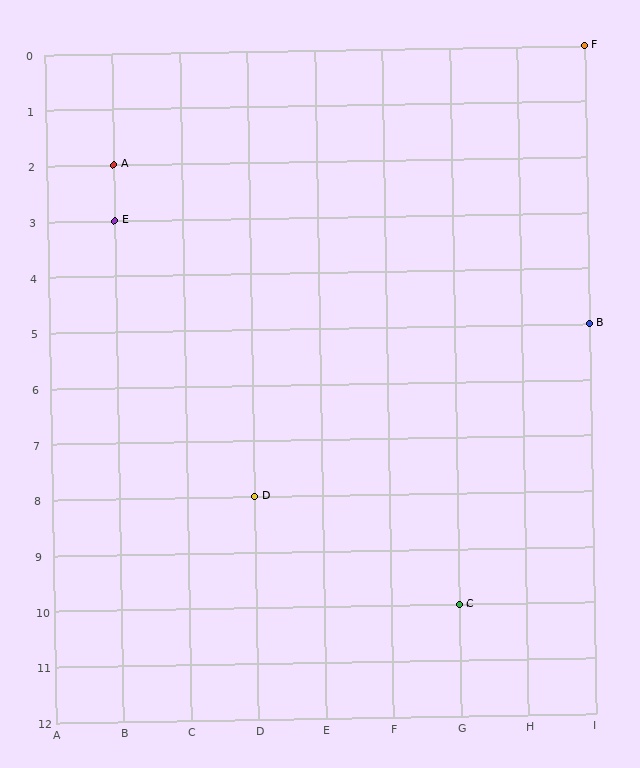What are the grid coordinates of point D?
Point D is at grid coordinates (D, 8).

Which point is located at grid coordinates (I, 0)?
Point F is at (I, 0).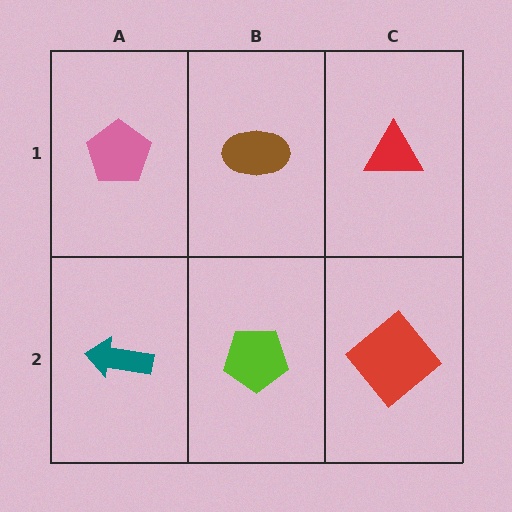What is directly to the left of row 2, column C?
A lime pentagon.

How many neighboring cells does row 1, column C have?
2.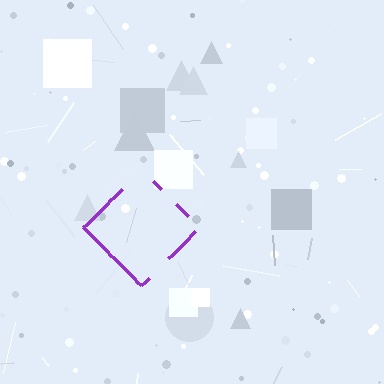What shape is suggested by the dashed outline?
The dashed outline suggests a diamond.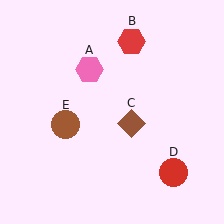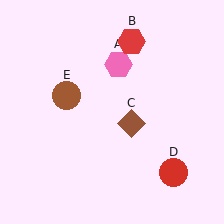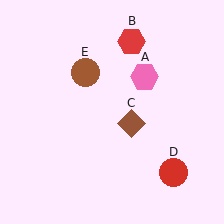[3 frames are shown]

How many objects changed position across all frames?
2 objects changed position: pink hexagon (object A), brown circle (object E).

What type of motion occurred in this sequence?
The pink hexagon (object A), brown circle (object E) rotated clockwise around the center of the scene.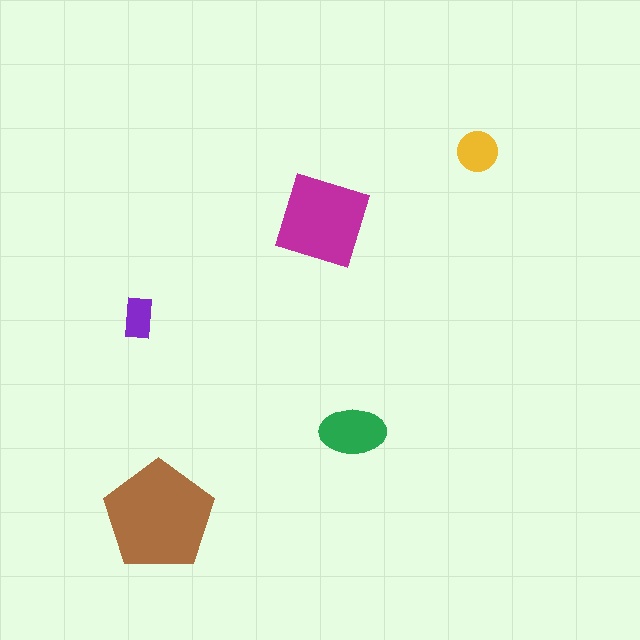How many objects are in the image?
There are 5 objects in the image.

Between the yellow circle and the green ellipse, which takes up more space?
The green ellipse.